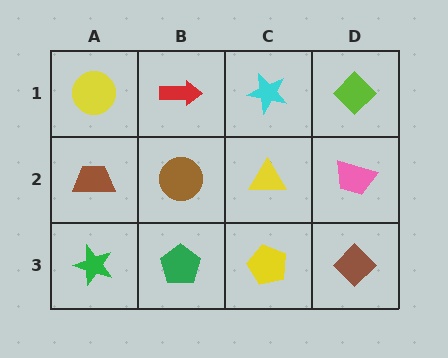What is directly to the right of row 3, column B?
A yellow pentagon.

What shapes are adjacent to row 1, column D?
A pink trapezoid (row 2, column D), a cyan star (row 1, column C).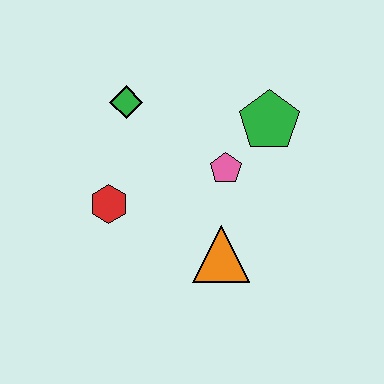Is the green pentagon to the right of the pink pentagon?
Yes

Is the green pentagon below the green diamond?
Yes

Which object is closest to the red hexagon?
The green diamond is closest to the red hexagon.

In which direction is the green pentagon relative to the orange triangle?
The green pentagon is above the orange triangle.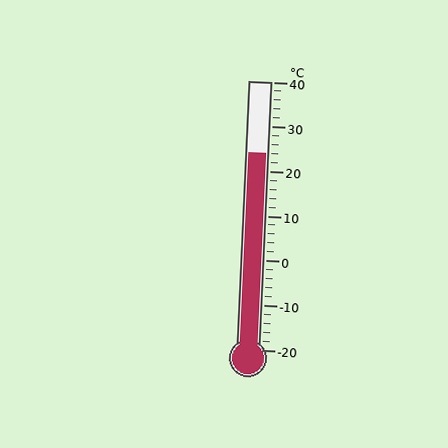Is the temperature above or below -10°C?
The temperature is above -10°C.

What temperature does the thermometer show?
The thermometer shows approximately 24°C.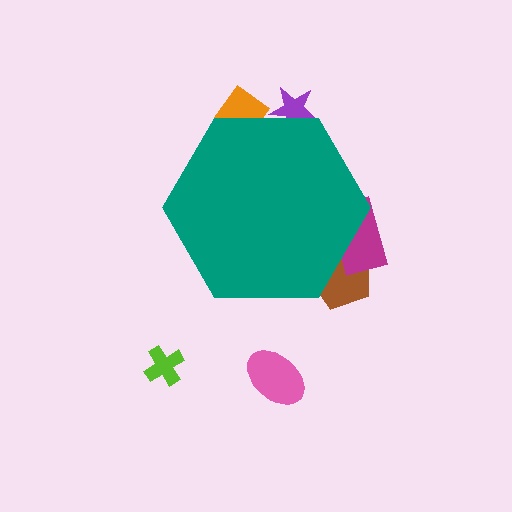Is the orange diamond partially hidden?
Yes, the orange diamond is partially hidden behind the teal hexagon.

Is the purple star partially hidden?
Yes, the purple star is partially hidden behind the teal hexagon.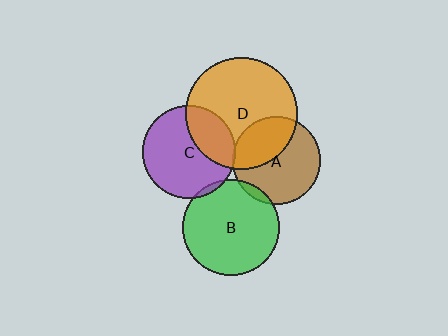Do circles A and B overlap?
Yes.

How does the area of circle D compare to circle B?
Approximately 1.4 times.